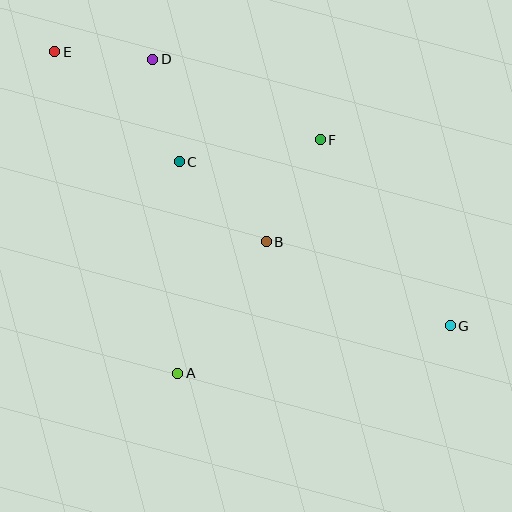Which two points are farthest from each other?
Points E and G are farthest from each other.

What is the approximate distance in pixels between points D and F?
The distance between D and F is approximately 186 pixels.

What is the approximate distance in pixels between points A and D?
The distance between A and D is approximately 315 pixels.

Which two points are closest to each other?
Points D and E are closest to each other.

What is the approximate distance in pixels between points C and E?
The distance between C and E is approximately 166 pixels.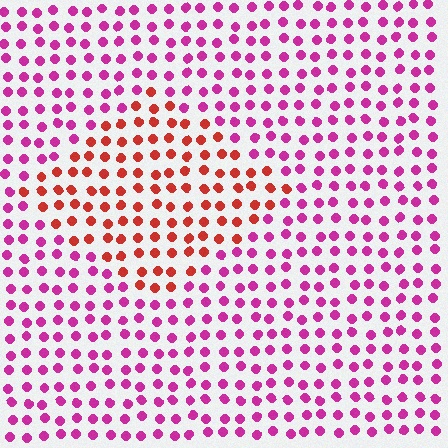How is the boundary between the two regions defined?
The boundary is defined purely by a slight shift in hue (about 46 degrees). Spacing, size, and orientation are identical on both sides.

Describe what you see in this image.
The image is filled with small magenta elements in a uniform arrangement. A diamond-shaped region is visible where the elements are tinted to a slightly different hue, forming a subtle color boundary.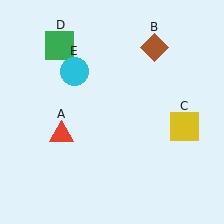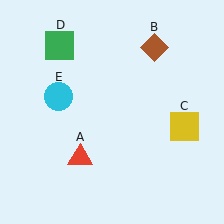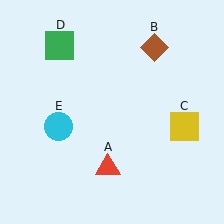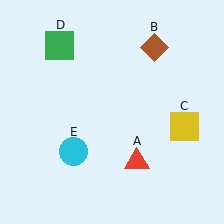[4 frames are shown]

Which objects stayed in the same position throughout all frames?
Brown diamond (object B) and yellow square (object C) and green square (object D) remained stationary.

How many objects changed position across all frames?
2 objects changed position: red triangle (object A), cyan circle (object E).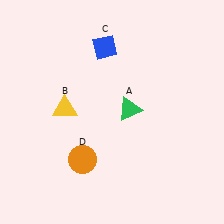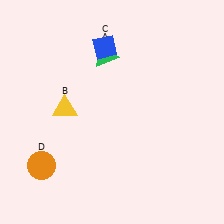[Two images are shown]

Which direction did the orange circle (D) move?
The orange circle (D) moved left.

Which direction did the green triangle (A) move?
The green triangle (A) moved up.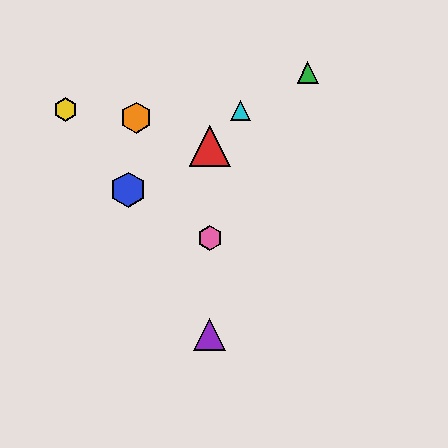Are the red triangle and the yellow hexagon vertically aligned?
No, the red triangle is at x≈210 and the yellow hexagon is at x≈66.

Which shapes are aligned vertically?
The red triangle, the purple triangle, the pink hexagon are aligned vertically.